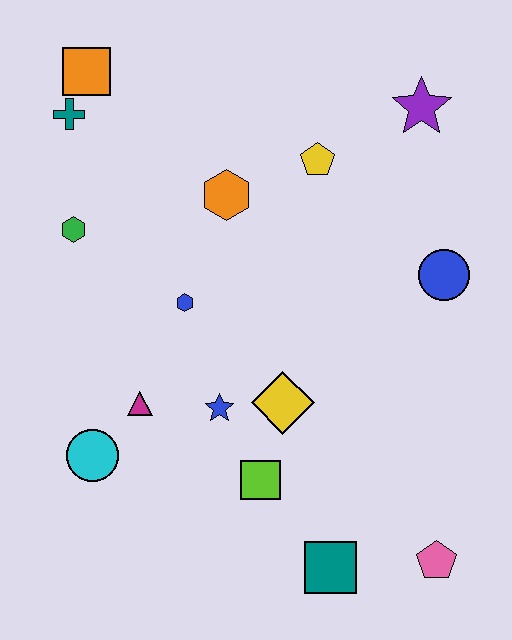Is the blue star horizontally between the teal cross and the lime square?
Yes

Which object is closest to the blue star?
The yellow diamond is closest to the blue star.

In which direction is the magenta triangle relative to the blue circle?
The magenta triangle is to the left of the blue circle.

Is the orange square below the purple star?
No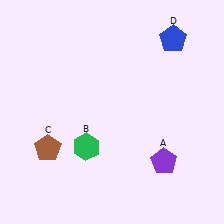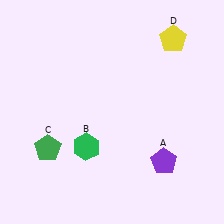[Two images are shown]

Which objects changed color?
C changed from brown to green. D changed from blue to yellow.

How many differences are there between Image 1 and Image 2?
There are 2 differences between the two images.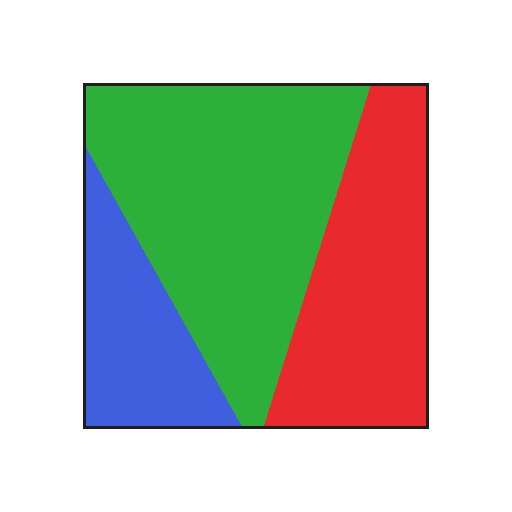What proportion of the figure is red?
Red covers 32% of the figure.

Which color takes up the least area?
Blue, at roughly 20%.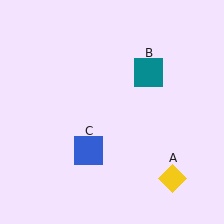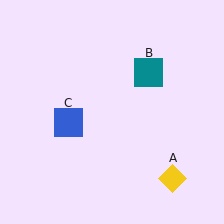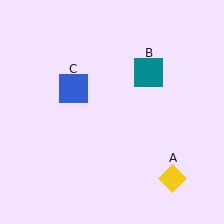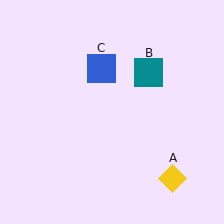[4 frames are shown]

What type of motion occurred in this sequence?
The blue square (object C) rotated clockwise around the center of the scene.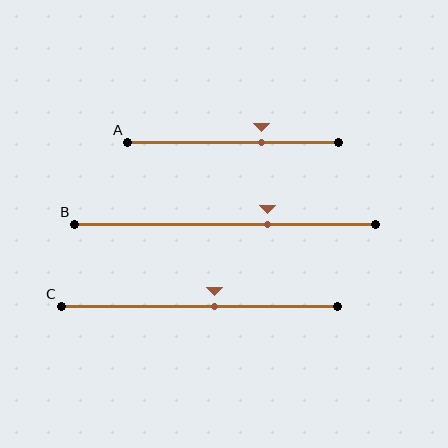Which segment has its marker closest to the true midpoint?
Segment C has its marker closest to the true midpoint.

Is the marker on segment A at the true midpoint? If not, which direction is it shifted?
No, the marker on segment A is shifted to the right by about 14% of the segment length.